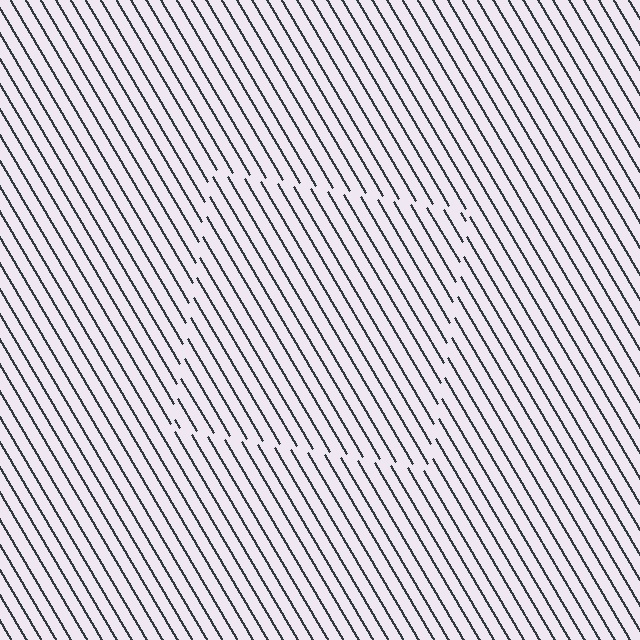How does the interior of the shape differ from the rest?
The interior of the shape contains the same grating, shifted by half a period — the contour is defined by the phase discontinuity where line-ends from the inner and outer gratings abut.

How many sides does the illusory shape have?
4 sides — the line-ends trace a square.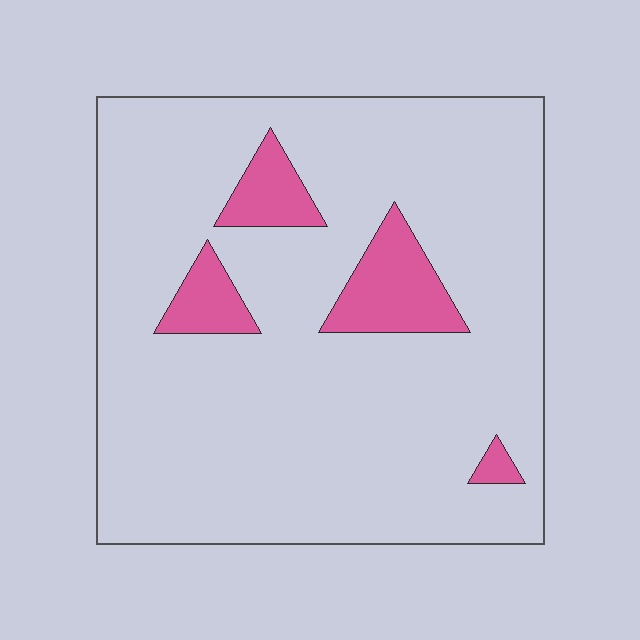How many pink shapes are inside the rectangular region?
4.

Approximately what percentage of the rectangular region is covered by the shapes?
Approximately 10%.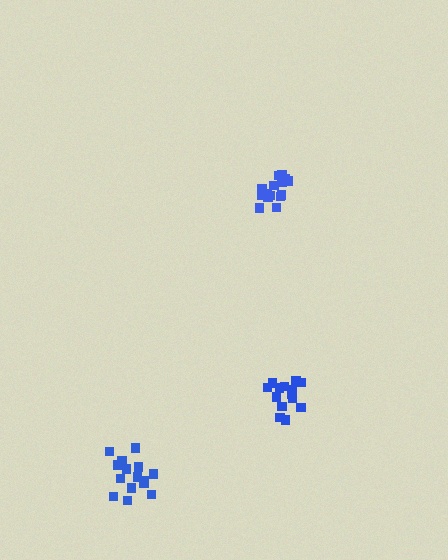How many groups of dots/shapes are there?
There are 3 groups.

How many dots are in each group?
Group 1: 14 dots, Group 2: 16 dots, Group 3: 15 dots (45 total).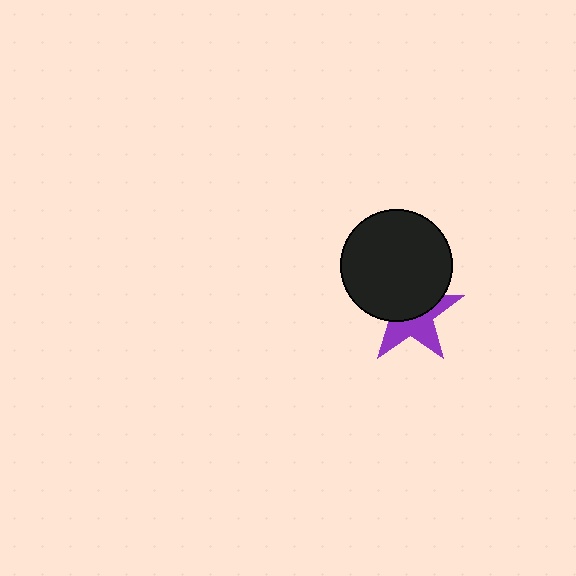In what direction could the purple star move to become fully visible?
The purple star could move down. That would shift it out from behind the black circle entirely.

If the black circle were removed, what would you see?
You would see the complete purple star.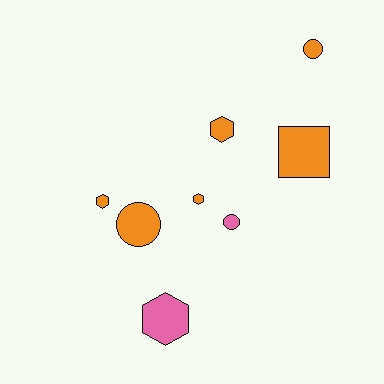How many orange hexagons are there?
There are 3 orange hexagons.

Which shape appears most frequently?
Hexagon, with 4 objects.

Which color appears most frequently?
Orange, with 6 objects.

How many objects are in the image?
There are 8 objects.